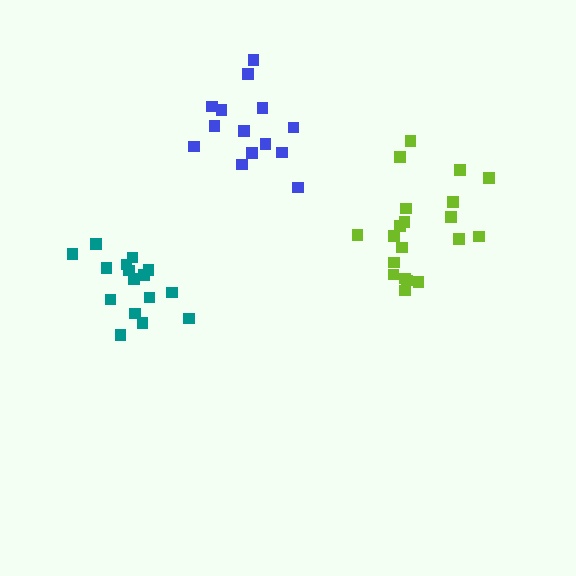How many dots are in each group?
Group 1: 14 dots, Group 2: 16 dots, Group 3: 20 dots (50 total).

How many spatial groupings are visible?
There are 3 spatial groupings.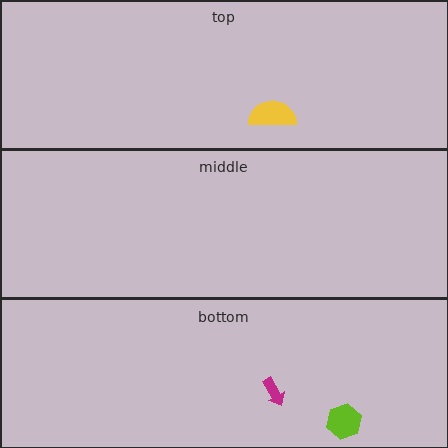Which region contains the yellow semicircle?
The top region.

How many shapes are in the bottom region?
2.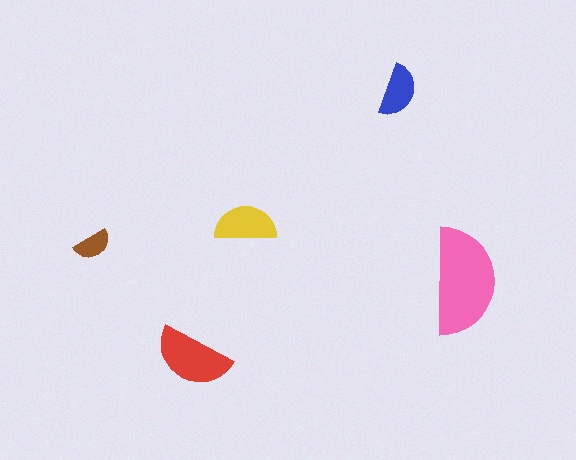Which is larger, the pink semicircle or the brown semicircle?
The pink one.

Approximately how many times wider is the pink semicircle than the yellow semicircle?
About 1.5 times wider.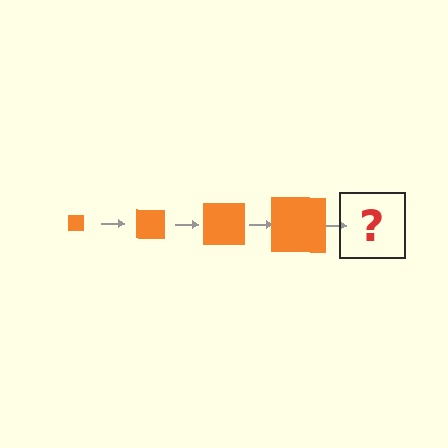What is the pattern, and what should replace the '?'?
The pattern is that the square gets progressively larger each step. The '?' should be an orange square, larger than the previous one.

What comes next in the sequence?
The next element should be an orange square, larger than the previous one.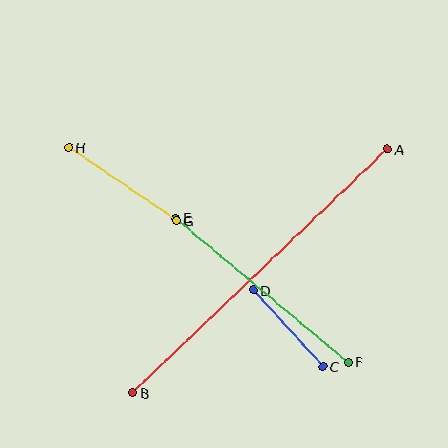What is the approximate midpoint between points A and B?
The midpoint is at approximately (260, 271) pixels.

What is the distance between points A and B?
The distance is approximately 352 pixels.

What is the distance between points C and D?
The distance is approximately 103 pixels.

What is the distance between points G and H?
The distance is approximately 130 pixels.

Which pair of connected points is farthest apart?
Points A and B are farthest apart.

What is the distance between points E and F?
The distance is approximately 224 pixels.